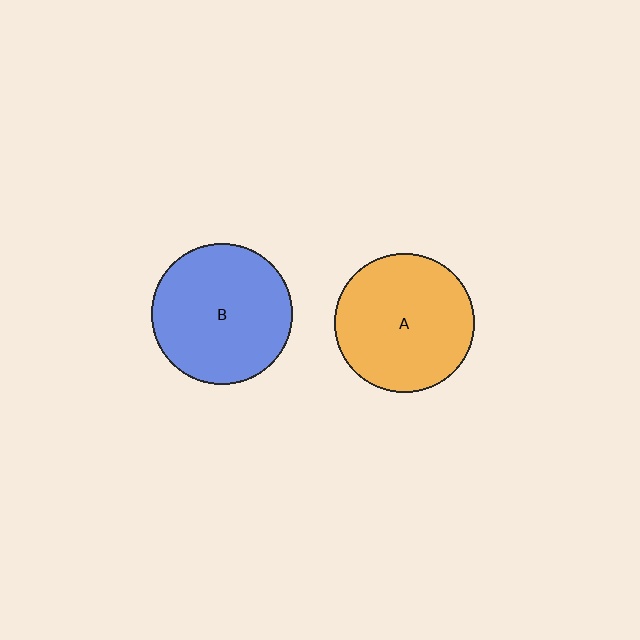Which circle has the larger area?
Circle B (blue).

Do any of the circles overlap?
No, none of the circles overlap.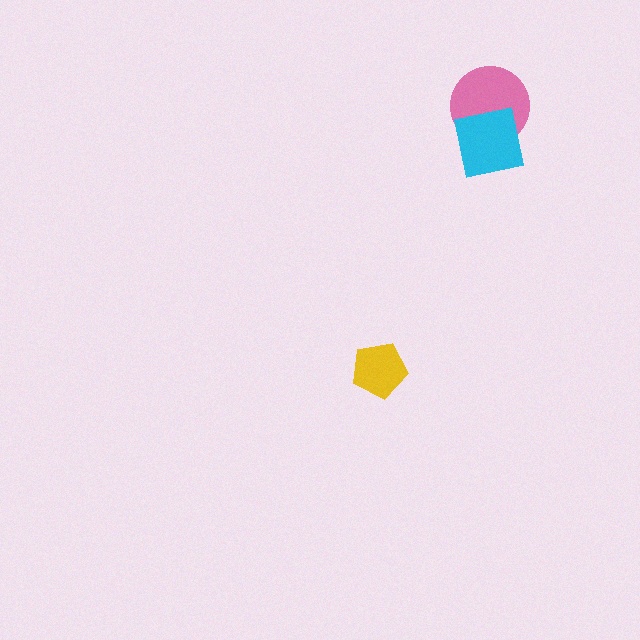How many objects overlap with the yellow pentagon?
0 objects overlap with the yellow pentagon.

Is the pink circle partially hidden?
Yes, it is partially covered by another shape.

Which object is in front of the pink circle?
The cyan square is in front of the pink circle.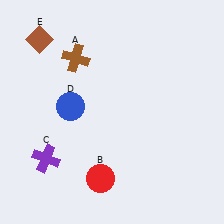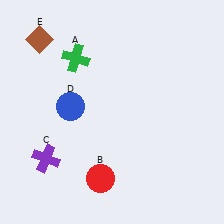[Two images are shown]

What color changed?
The cross (A) changed from brown in Image 1 to green in Image 2.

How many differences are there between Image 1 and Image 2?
There is 1 difference between the two images.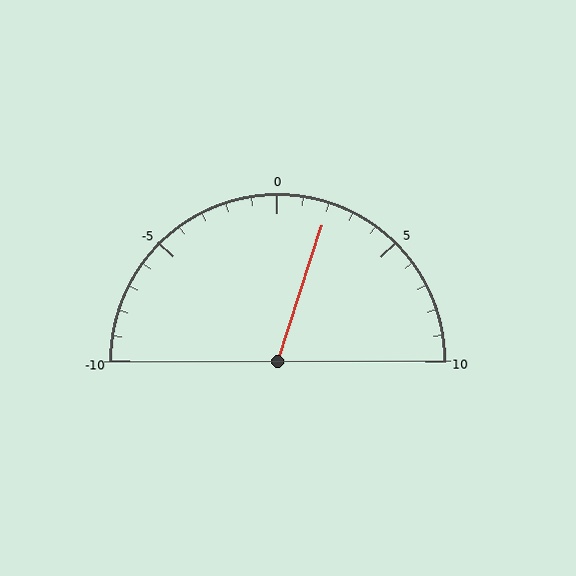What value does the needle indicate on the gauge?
The needle indicates approximately 2.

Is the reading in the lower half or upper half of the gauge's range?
The reading is in the upper half of the range (-10 to 10).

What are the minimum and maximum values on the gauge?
The gauge ranges from -10 to 10.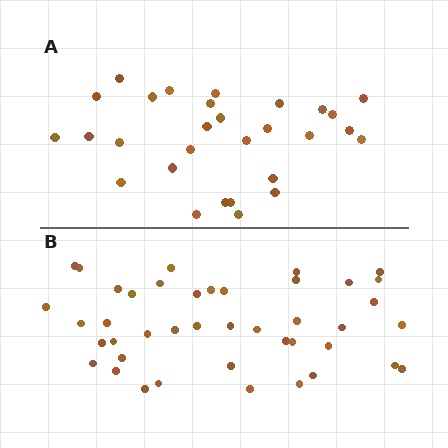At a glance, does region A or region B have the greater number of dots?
Region B (the bottom region) has more dots.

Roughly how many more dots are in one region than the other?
Region B has approximately 15 more dots than region A.